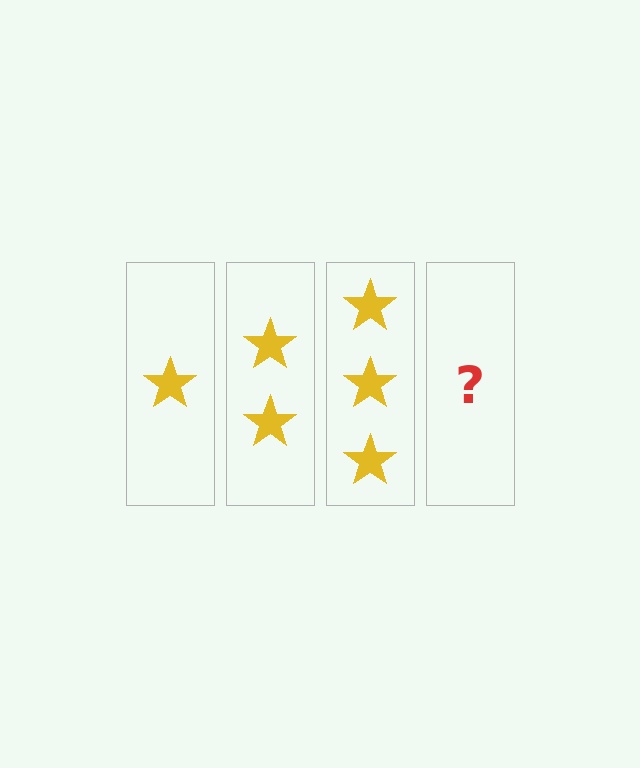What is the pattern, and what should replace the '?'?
The pattern is that each step adds one more star. The '?' should be 4 stars.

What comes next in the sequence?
The next element should be 4 stars.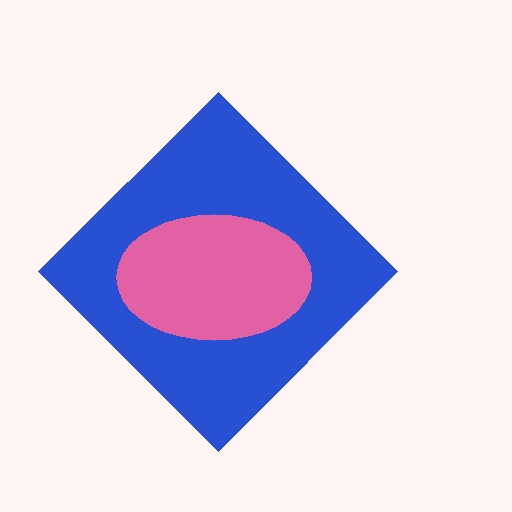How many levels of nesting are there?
2.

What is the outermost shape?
The blue diamond.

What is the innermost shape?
The pink ellipse.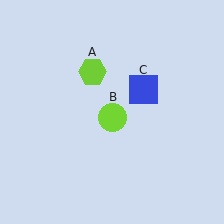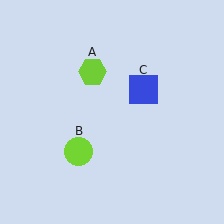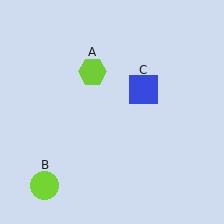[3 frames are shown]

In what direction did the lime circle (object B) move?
The lime circle (object B) moved down and to the left.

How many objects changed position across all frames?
1 object changed position: lime circle (object B).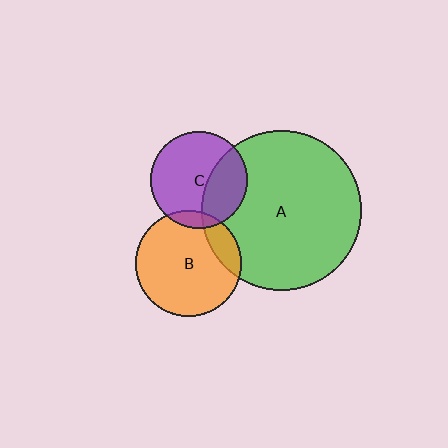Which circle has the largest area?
Circle A (green).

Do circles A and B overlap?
Yes.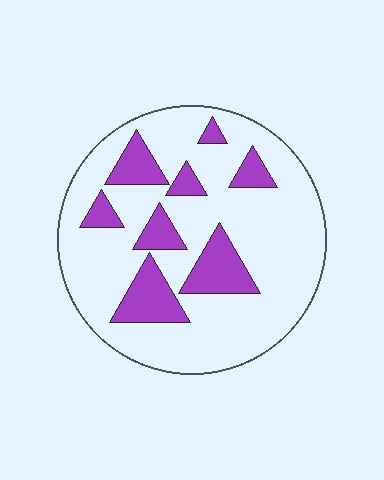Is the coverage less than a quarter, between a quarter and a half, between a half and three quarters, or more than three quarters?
Less than a quarter.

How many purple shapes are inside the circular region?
8.